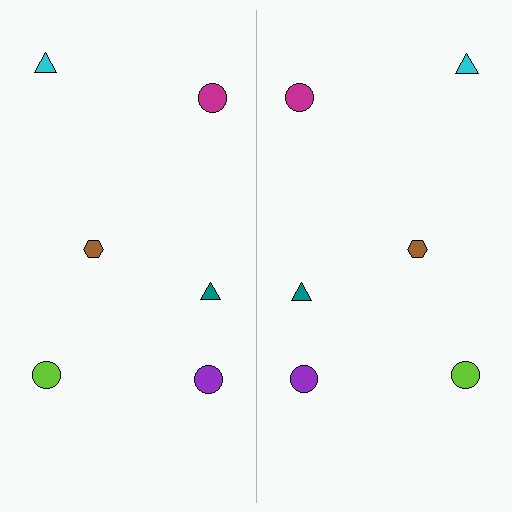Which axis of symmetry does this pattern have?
The pattern has a vertical axis of symmetry running through the center of the image.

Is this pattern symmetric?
Yes, this pattern has bilateral (reflection) symmetry.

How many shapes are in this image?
There are 12 shapes in this image.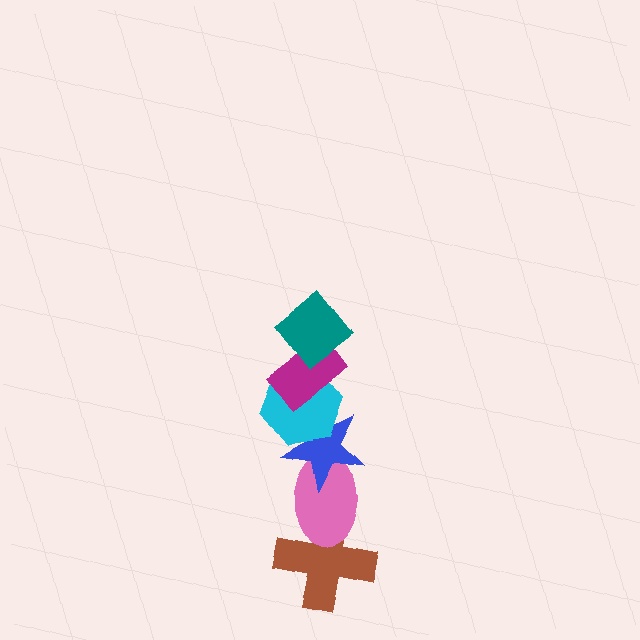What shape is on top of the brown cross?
The pink ellipse is on top of the brown cross.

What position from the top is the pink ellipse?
The pink ellipse is 5th from the top.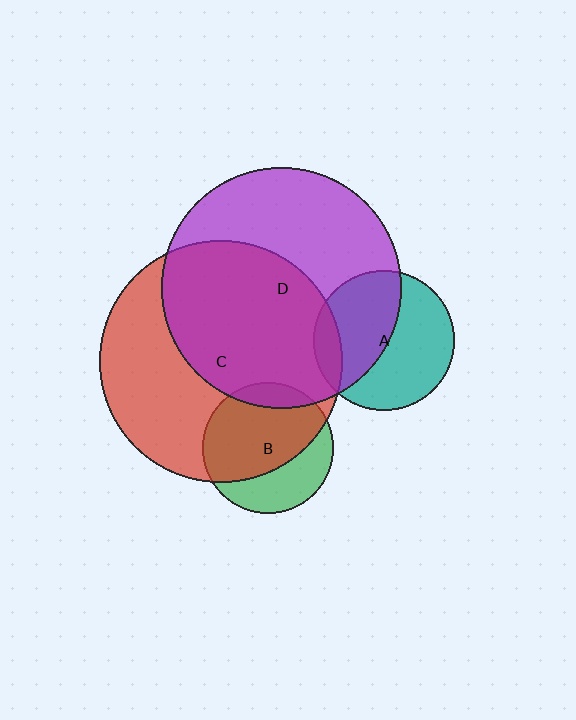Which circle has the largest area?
Circle C (red).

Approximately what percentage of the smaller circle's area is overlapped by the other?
Approximately 10%.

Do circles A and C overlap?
Yes.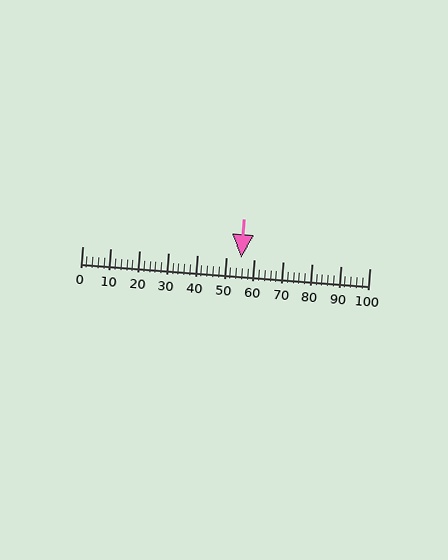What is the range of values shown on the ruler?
The ruler shows values from 0 to 100.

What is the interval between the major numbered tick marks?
The major tick marks are spaced 10 units apart.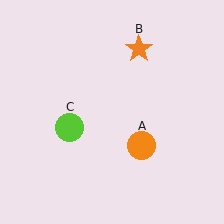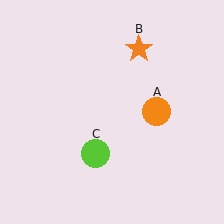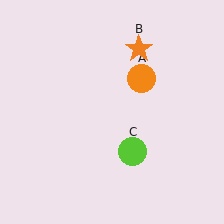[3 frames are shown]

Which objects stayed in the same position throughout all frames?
Orange star (object B) remained stationary.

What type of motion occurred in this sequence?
The orange circle (object A), lime circle (object C) rotated counterclockwise around the center of the scene.